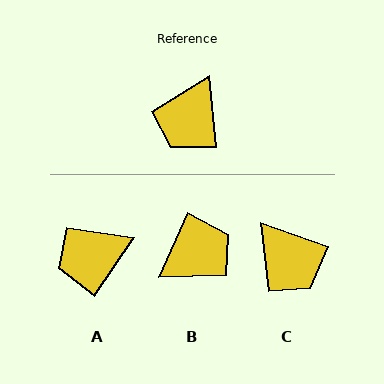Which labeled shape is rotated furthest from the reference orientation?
B, about 150 degrees away.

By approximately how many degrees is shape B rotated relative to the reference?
Approximately 150 degrees counter-clockwise.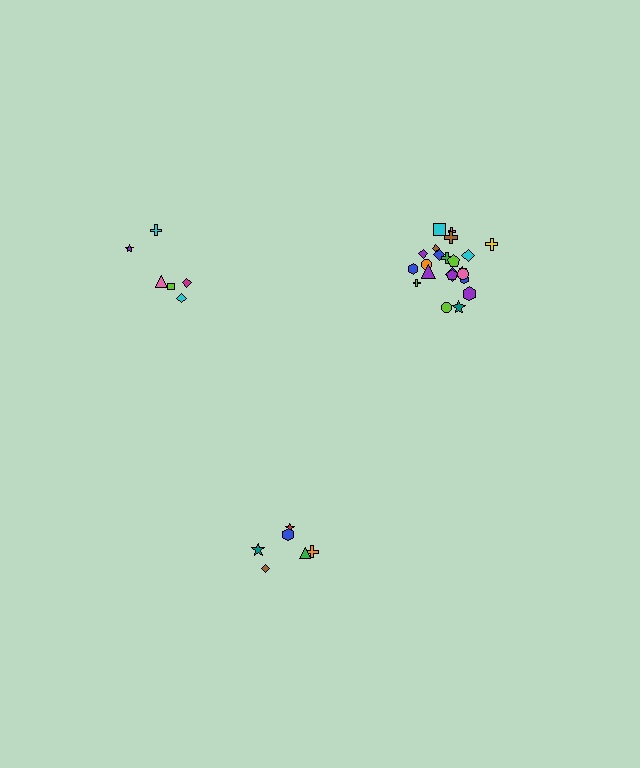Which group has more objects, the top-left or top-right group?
The top-right group.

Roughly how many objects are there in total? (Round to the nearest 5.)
Roughly 35 objects in total.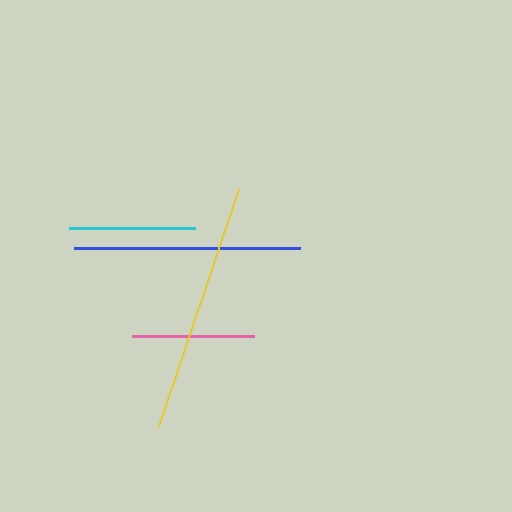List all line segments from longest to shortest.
From longest to shortest: yellow, blue, cyan, pink.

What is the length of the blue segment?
The blue segment is approximately 226 pixels long.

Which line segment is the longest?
The yellow line is the longest at approximately 250 pixels.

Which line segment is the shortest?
The pink line is the shortest at approximately 122 pixels.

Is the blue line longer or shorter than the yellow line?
The yellow line is longer than the blue line.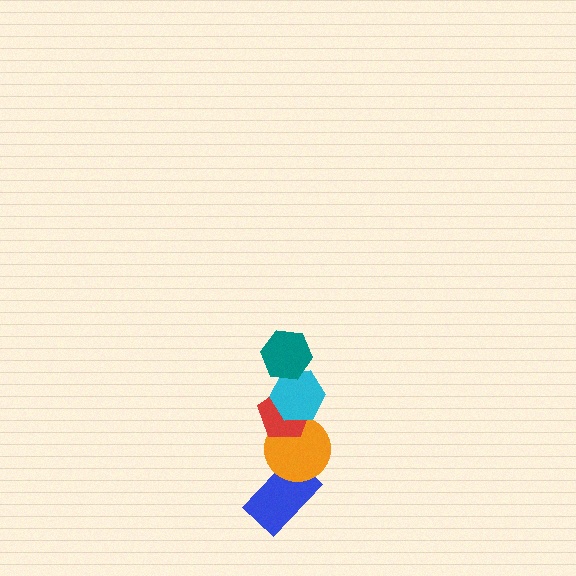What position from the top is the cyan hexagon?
The cyan hexagon is 2nd from the top.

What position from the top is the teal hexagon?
The teal hexagon is 1st from the top.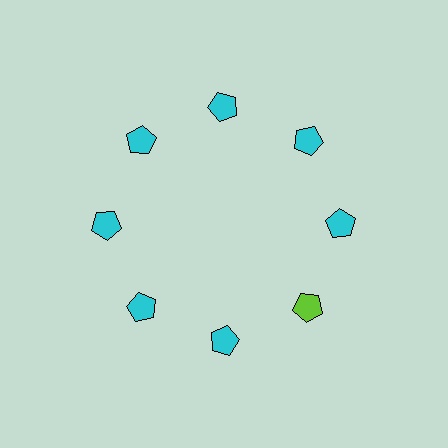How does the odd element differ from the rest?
It has a different color: lime instead of cyan.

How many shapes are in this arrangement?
There are 8 shapes arranged in a ring pattern.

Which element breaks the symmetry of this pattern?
The lime pentagon at roughly the 4 o'clock position breaks the symmetry. All other shapes are cyan pentagons.